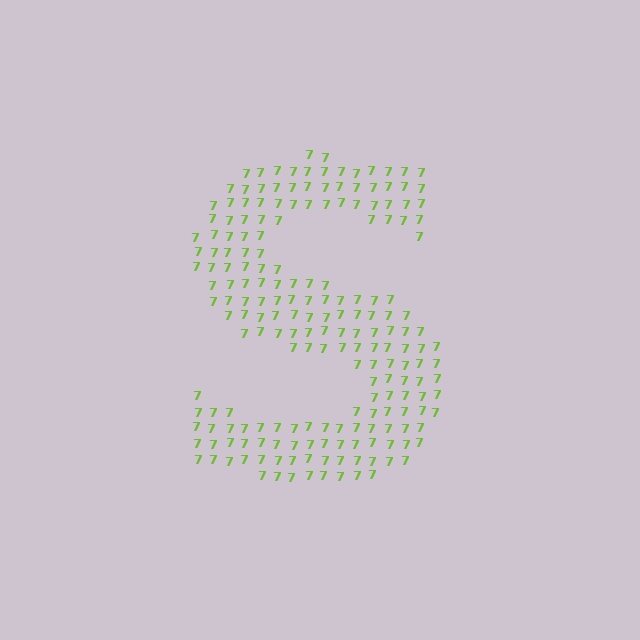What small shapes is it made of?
It is made of small digit 7's.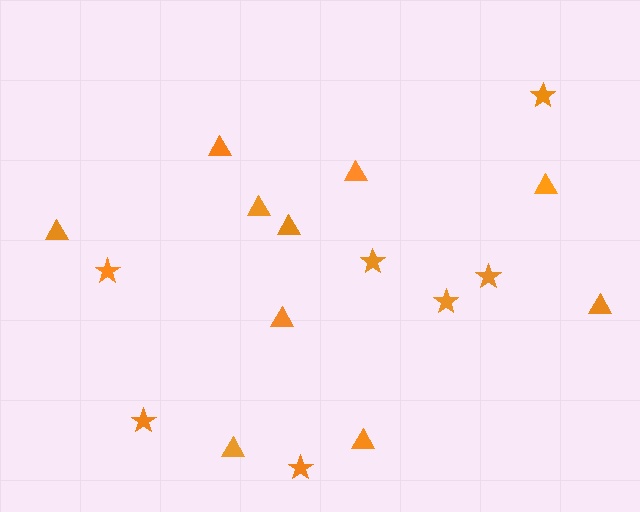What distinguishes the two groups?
There are 2 groups: one group of triangles (10) and one group of stars (7).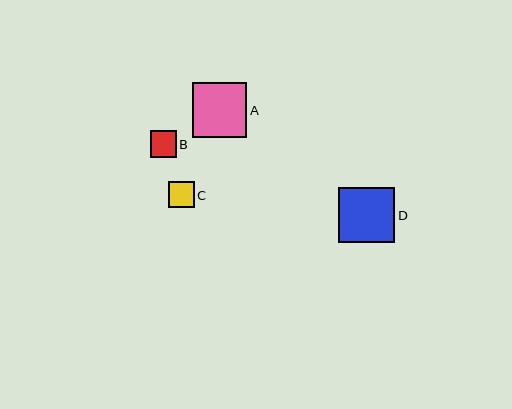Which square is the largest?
Square D is the largest with a size of approximately 56 pixels.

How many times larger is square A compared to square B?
Square A is approximately 2.1 times the size of square B.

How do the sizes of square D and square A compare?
Square D and square A are approximately the same size.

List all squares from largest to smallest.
From largest to smallest: D, A, B, C.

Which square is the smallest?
Square C is the smallest with a size of approximately 26 pixels.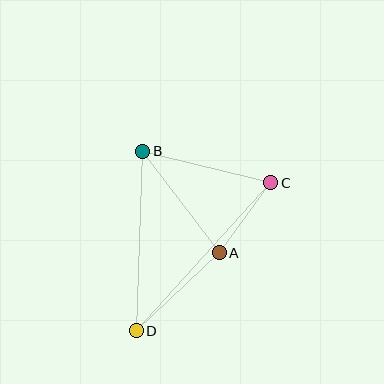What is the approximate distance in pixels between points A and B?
The distance between A and B is approximately 127 pixels.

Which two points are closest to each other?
Points A and C are closest to each other.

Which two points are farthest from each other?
Points C and D are farthest from each other.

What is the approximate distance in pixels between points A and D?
The distance between A and D is approximately 114 pixels.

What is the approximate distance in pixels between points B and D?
The distance between B and D is approximately 180 pixels.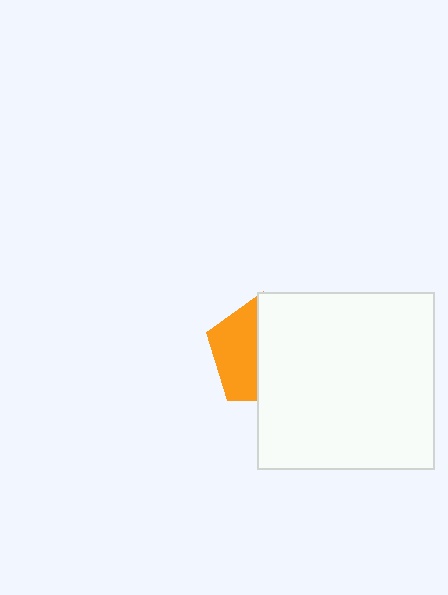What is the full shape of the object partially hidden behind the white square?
The partially hidden object is an orange pentagon.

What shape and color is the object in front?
The object in front is a white square.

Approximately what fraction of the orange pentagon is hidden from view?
Roughly 57% of the orange pentagon is hidden behind the white square.